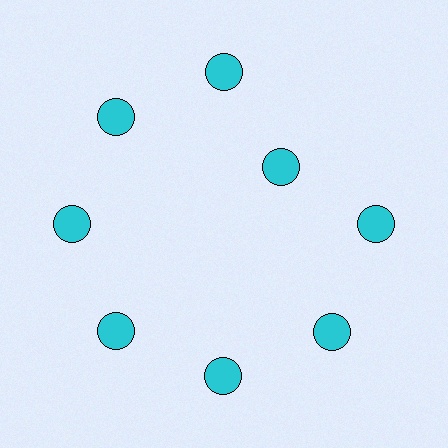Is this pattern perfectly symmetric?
No. The 8 cyan circles are arranged in a ring, but one element near the 2 o'clock position is pulled inward toward the center, breaking the 8-fold rotational symmetry.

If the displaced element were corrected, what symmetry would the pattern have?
It would have 8-fold rotational symmetry — the pattern would map onto itself every 45 degrees.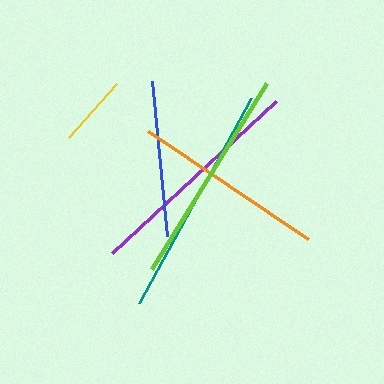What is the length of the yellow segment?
The yellow segment is approximately 72 pixels long.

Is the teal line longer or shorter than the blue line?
The teal line is longer than the blue line.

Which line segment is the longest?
The teal line is the longest at approximately 234 pixels.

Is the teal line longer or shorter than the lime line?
The teal line is longer than the lime line.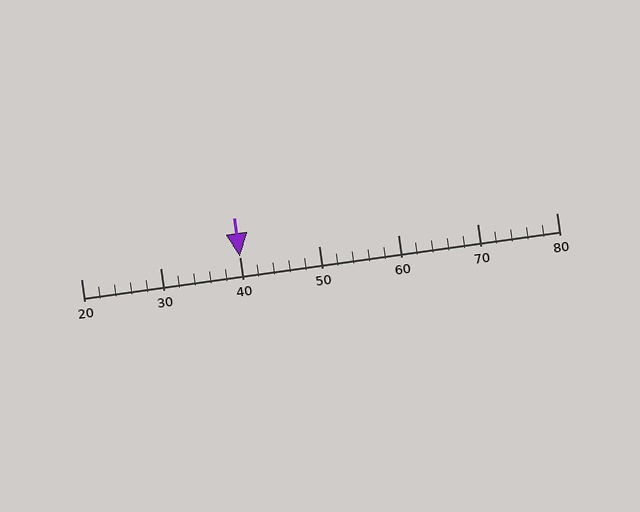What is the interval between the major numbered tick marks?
The major tick marks are spaced 10 units apart.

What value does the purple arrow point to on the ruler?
The purple arrow points to approximately 40.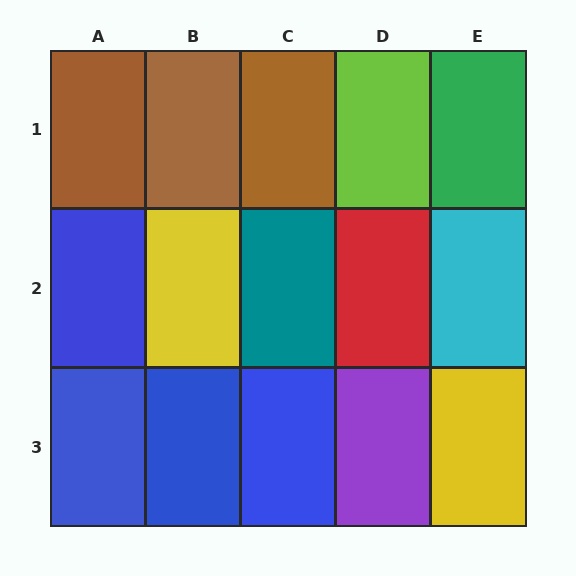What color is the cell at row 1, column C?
Brown.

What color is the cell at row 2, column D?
Red.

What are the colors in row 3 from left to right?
Blue, blue, blue, purple, yellow.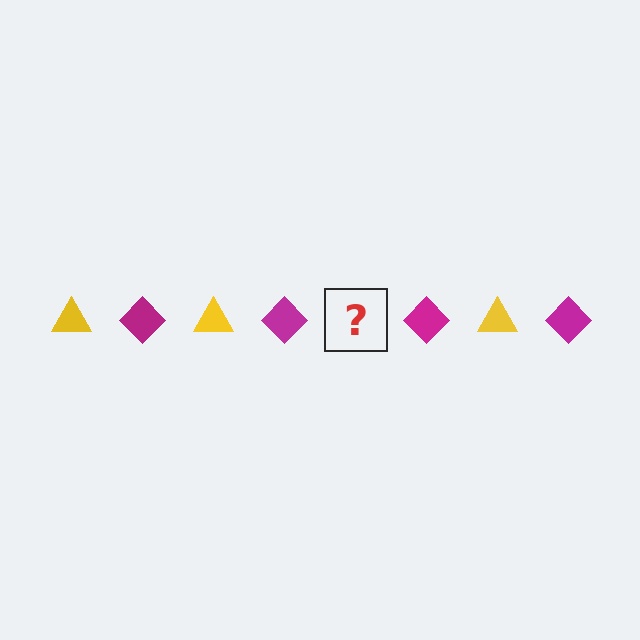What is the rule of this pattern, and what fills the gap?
The rule is that the pattern alternates between yellow triangle and magenta diamond. The gap should be filled with a yellow triangle.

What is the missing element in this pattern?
The missing element is a yellow triangle.